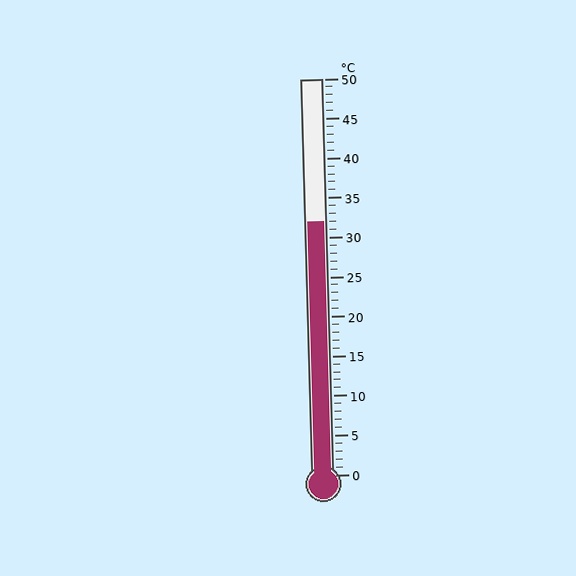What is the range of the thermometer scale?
The thermometer scale ranges from 0°C to 50°C.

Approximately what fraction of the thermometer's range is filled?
The thermometer is filled to approximately 65% of its range.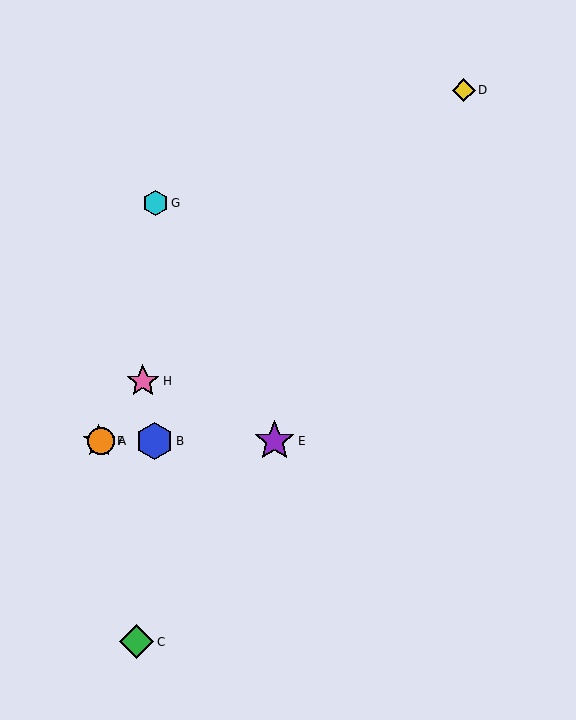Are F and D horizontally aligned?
No, F is at y≈441 and D is at y≈90.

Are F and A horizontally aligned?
Yes, both are at y≈441.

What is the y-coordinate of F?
Object F is at y≈441.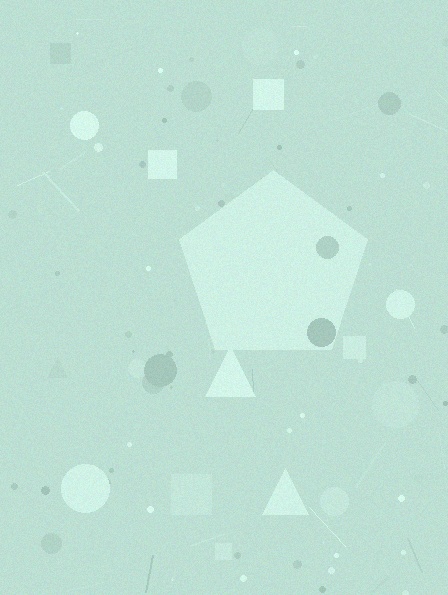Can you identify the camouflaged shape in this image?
The camouflaged shape is a pentagon.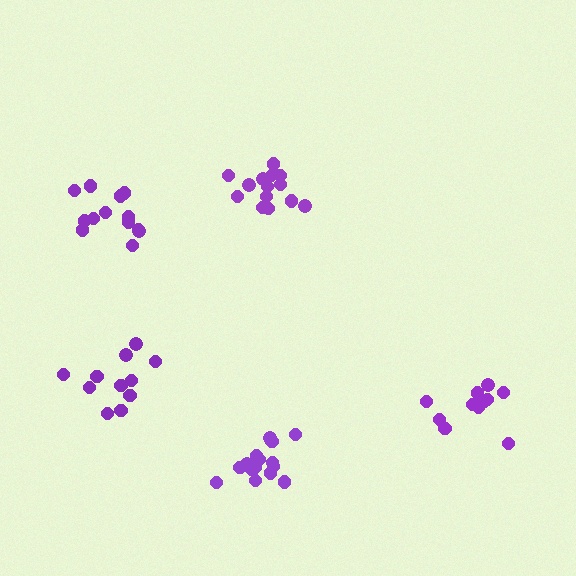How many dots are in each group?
Group 1: 13 dots, Group 2: 11 dots, Group 3: 15 dots, Group 4: 14 dots, Group 5: 11 dots (64 total).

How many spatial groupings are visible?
There are 5 spatial groupings.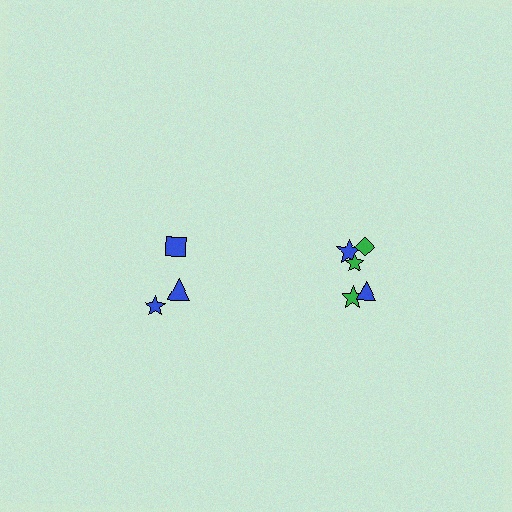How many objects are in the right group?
There are 5 objects.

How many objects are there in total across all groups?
There are 8 objects.